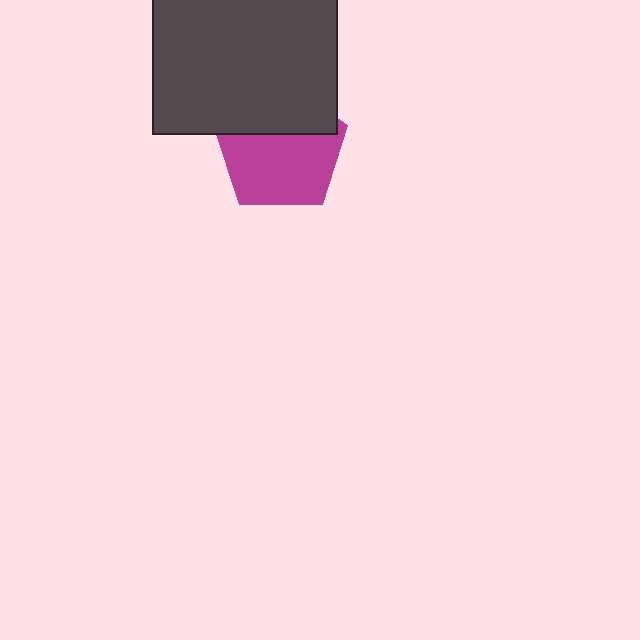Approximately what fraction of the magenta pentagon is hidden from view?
Roughly 37% of the magenta pentagon is hidden behind the dark gray rectangle.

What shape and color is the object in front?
The object in front is a dark gray rectangle.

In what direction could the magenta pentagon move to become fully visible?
The magenta pentagon could move down. That would shift it out from behind the dark gray rectangle entirely.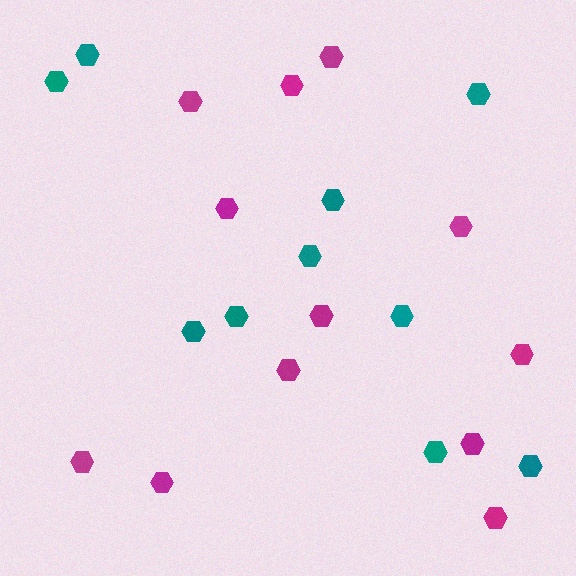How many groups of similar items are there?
There are 2 groups: one group of teal hexagons (10) and one group of magenta hexagons (12).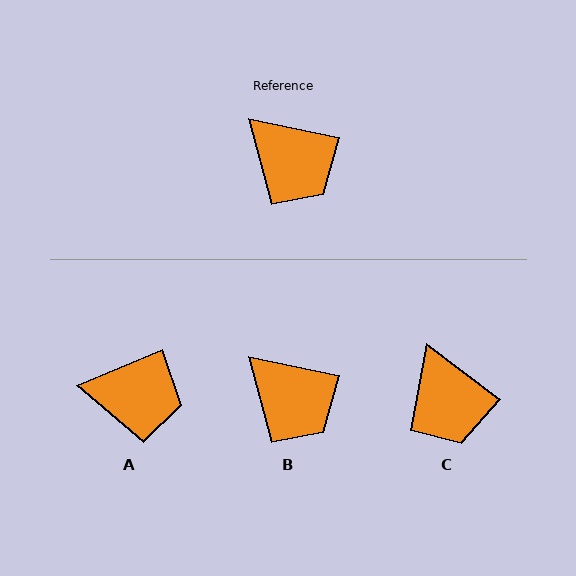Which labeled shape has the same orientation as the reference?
B.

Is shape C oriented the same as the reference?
No, it is off by about 25 degrees.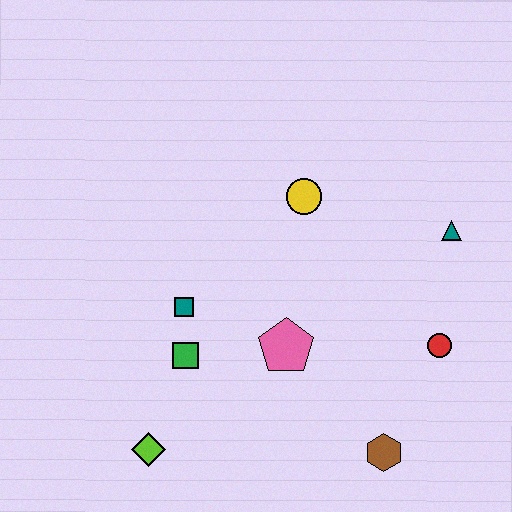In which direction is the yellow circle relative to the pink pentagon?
The yellow circle is above the pink pentagon.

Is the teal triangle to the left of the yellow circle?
No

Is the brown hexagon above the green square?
No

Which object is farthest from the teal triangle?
The lime diamond is farthest from the teal triangle.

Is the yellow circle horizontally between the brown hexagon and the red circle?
No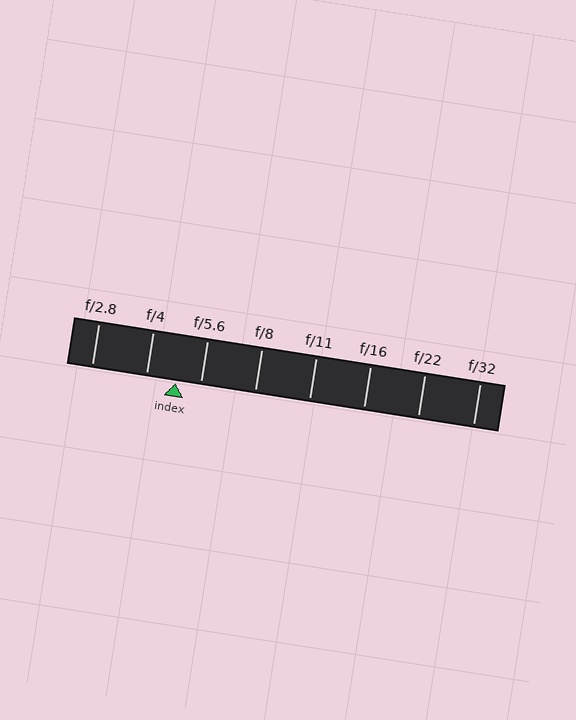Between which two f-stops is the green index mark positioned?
The index mark is between f/4 and f/5.6.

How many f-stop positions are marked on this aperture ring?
There are 8 f-stop positions marked.